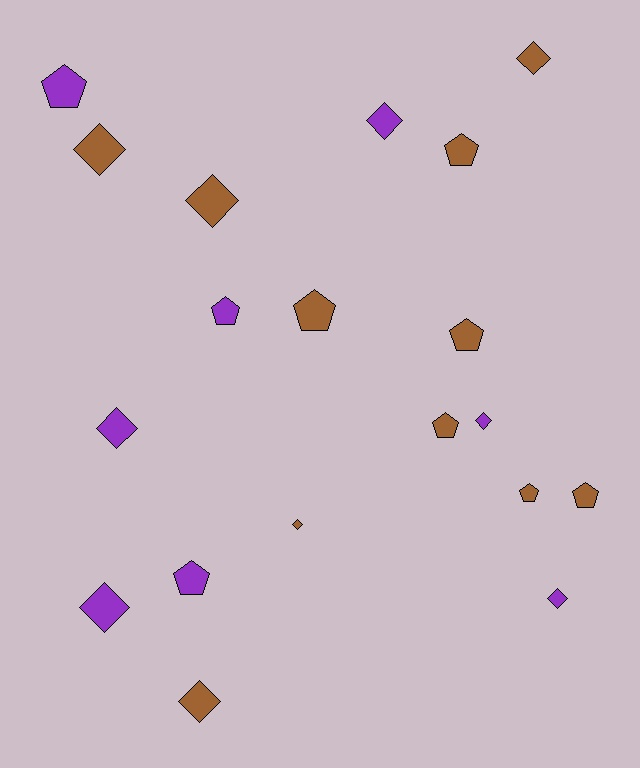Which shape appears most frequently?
Diamond, with 10 objects.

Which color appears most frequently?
Brown, with 11 objects.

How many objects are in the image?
There are 19 objects.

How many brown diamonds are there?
There are 5 brown diamonds.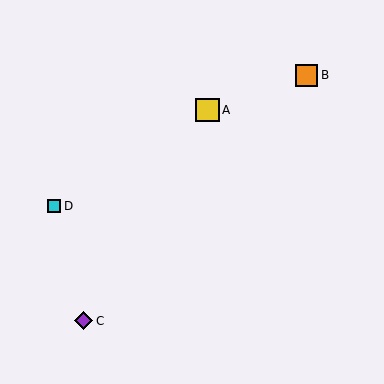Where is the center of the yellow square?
The center of the yellow square is at (208, 110).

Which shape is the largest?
The yellow square (labeled A) is the largest.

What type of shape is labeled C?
Shape C is a purple diamond.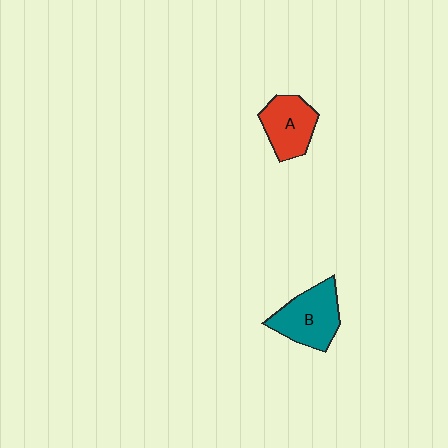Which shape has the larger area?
Shape B (teal).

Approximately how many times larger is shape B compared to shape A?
Approximately 1.2 times.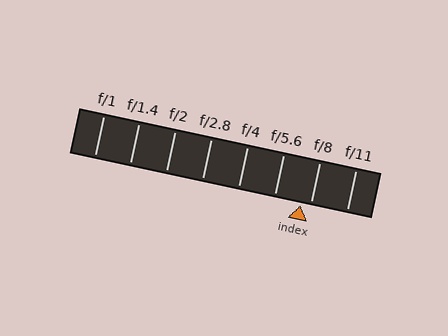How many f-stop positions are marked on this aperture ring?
There are 8 f-stop positions marked.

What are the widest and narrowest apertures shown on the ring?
The widest aperture shown is f/1 and the narrowest is f/11.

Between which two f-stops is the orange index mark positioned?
The index mark is between f/5.6 and f/8.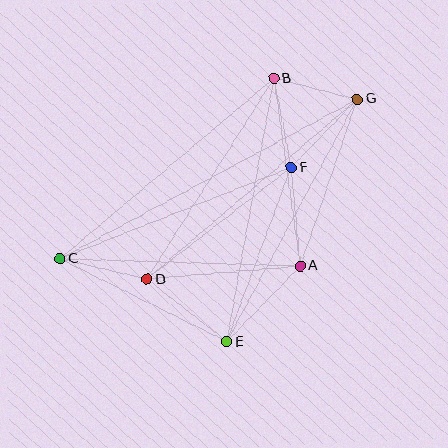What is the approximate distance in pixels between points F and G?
The distance between F and G is approximately 96 pixels.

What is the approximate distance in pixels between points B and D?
The distance between B and D is approximately 237 pixels.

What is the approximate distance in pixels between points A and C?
The distance between A and C is approximately 240 pixels.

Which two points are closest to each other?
Points B and G are closest to each other.